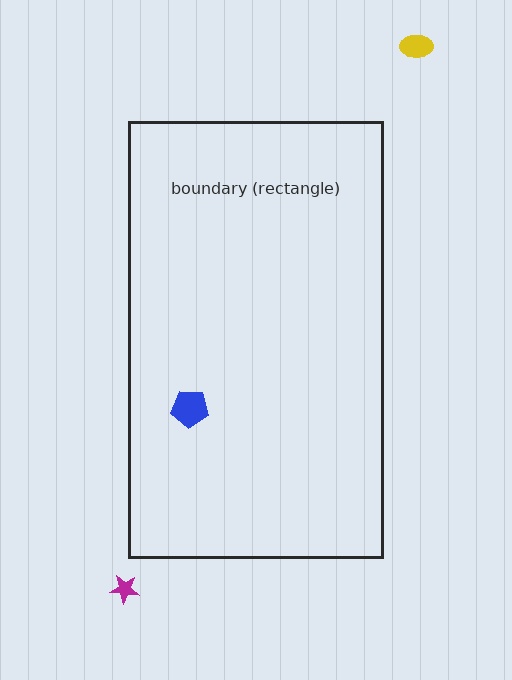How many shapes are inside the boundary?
1 inside, 2 outside.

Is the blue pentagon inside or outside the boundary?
Inside.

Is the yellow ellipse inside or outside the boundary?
Outside.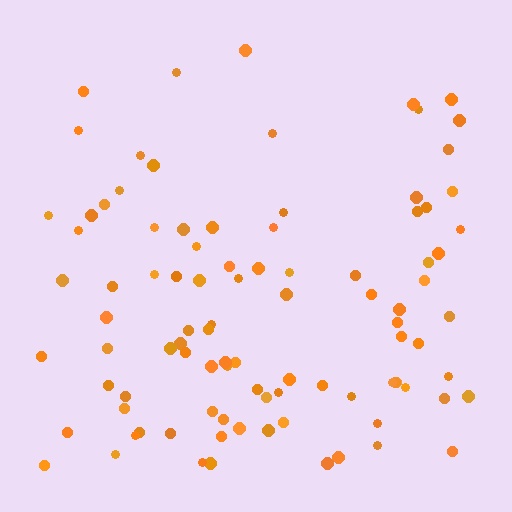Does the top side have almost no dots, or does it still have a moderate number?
Still a moderate number, just noticeably fewer than the bottom.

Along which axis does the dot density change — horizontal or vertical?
Vertical.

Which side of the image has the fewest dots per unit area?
The top.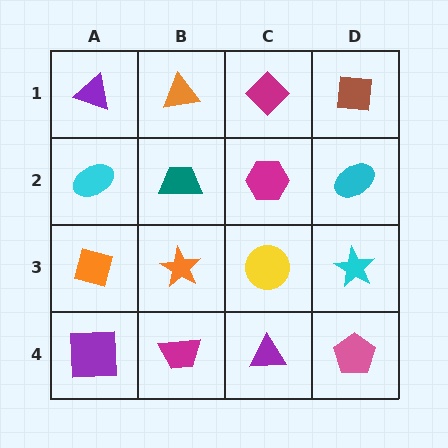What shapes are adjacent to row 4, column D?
A cyan star (row 3, column D), a purple triangle (row 4, column C).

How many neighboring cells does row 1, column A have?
2.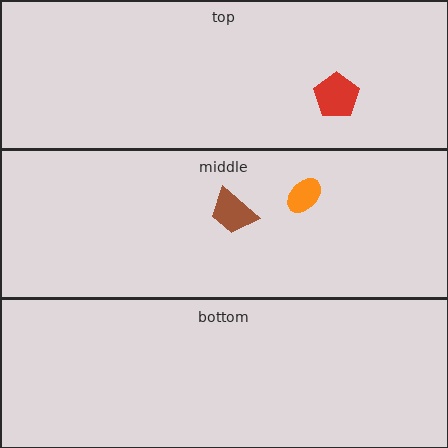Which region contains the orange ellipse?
The middle region.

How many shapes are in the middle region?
2.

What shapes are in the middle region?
The brown trapezoid, the orange ellipse.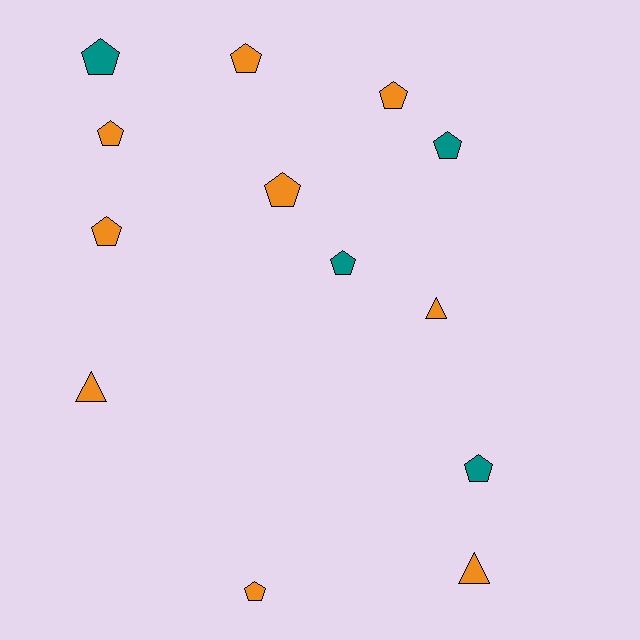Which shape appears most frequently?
Pentagon, with 10 objects.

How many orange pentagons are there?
There are 6 orange pentagons.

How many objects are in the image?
There are 13 objects.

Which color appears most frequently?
Orange, with 9 objects.